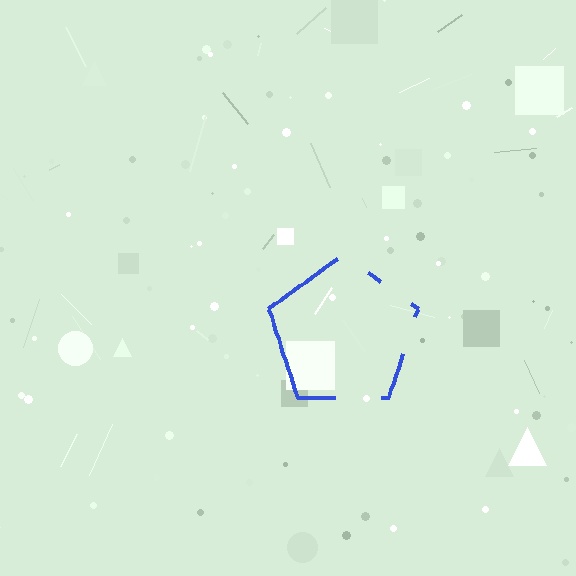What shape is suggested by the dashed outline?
The dashed outline suggests a pentagon.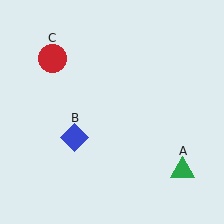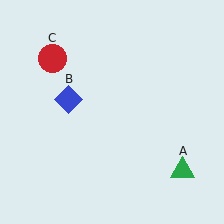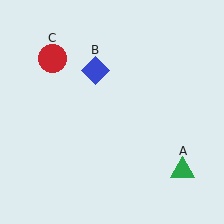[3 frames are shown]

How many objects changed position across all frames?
1 object changed position: blue diamond (object B).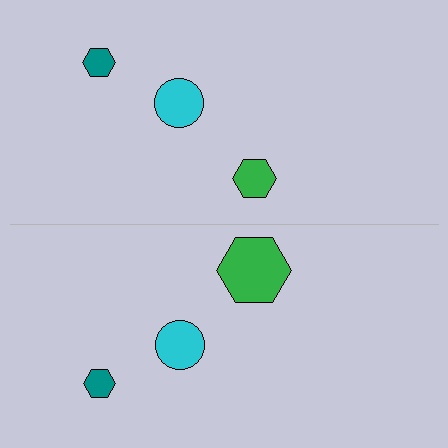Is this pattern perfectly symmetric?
No, the pattern is not perfectly symmetric. The green hexagon on the bottom side has a different size than its mirror counterpart.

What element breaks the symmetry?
The green hexagon on the bottom side has a different size than its mirror counterpart.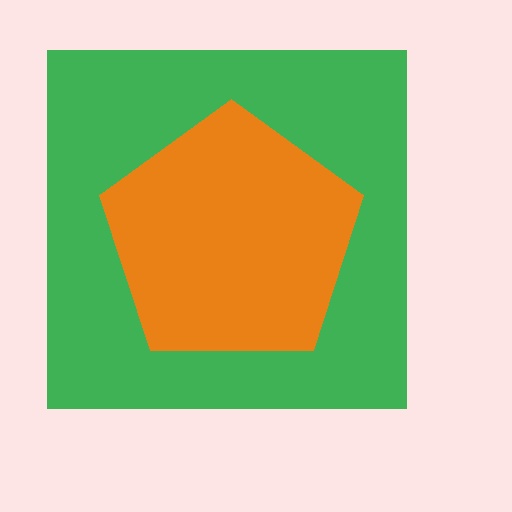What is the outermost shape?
The green square.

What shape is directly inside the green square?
The orange pentagon.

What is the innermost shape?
The orange pentagon.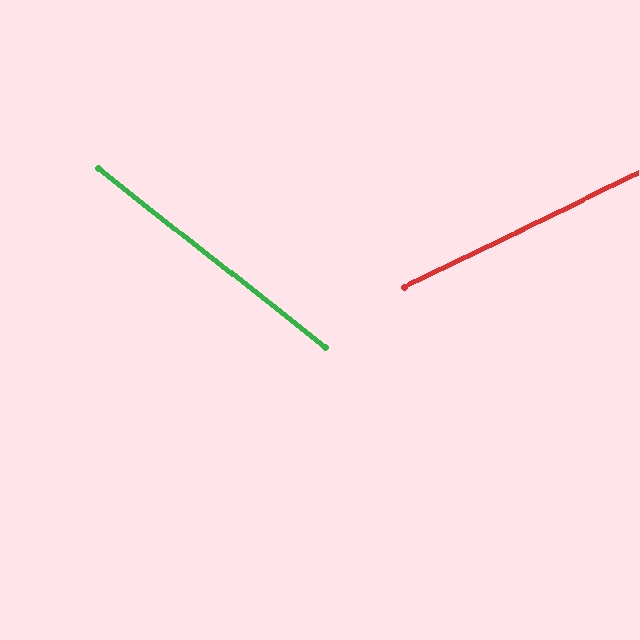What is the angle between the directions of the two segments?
Approximately 64 degrees.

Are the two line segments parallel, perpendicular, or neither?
Neither parallel nor perpendicular — they differ by about 64°.